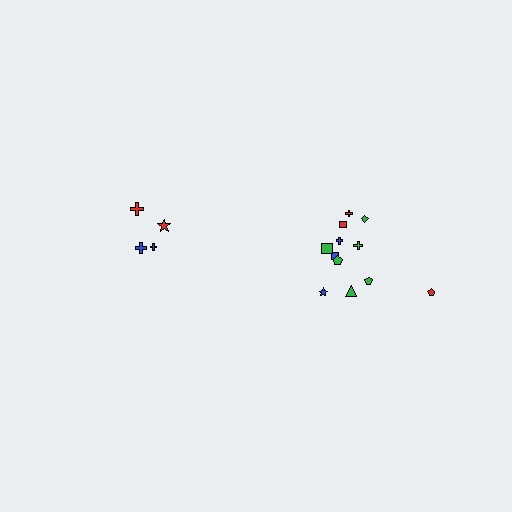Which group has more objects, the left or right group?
The right group.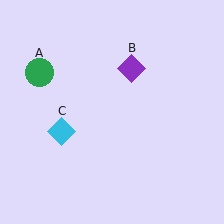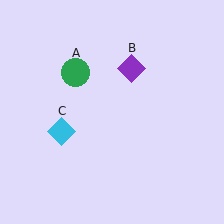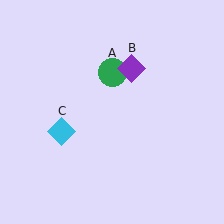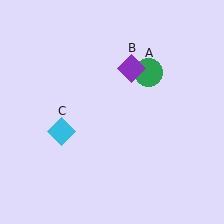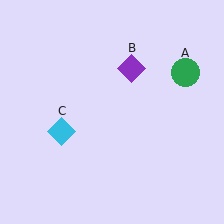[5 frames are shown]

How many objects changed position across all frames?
1 object changed position: green circle (object A).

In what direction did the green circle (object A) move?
The green circle (object A) moved right.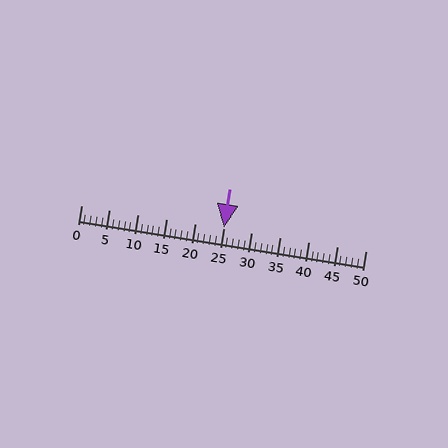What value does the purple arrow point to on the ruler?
The purple arrow points to approximately 25.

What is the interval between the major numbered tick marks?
The major tick marks are spaced 5 units apart.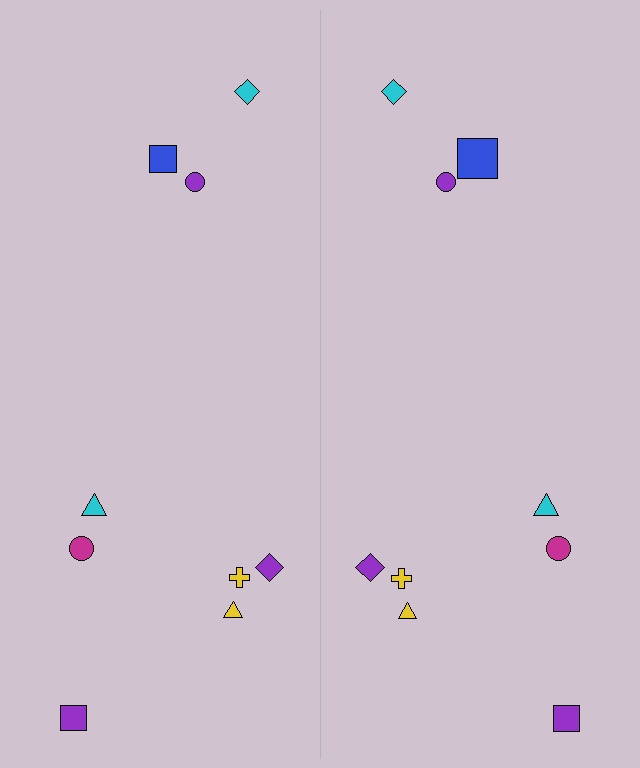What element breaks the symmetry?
The blue square on the right side has a different size than its mirror counterpart.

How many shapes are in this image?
There are 18 shapes in this image.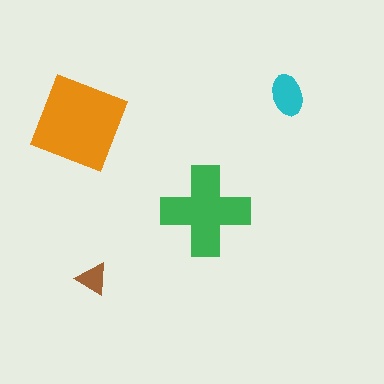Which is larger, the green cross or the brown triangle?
The green cross.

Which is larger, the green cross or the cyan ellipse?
The green cross.